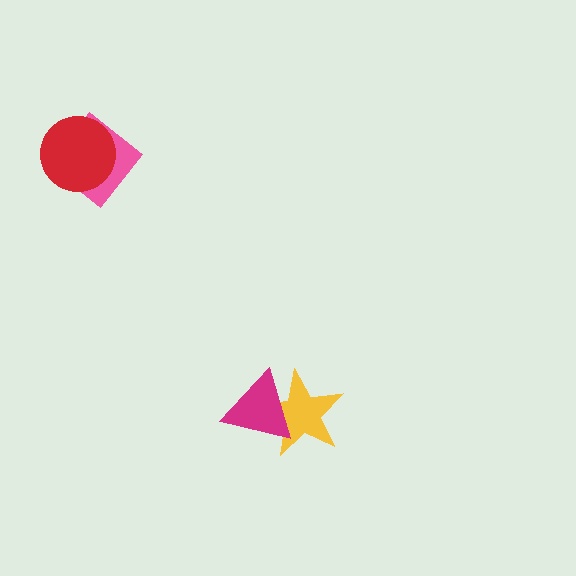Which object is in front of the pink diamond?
The red circle is in front of the pink diamond.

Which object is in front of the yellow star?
The magenta triangle is in front of the yellow star.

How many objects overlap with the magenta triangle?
1 object overlaps with the magenta triangle.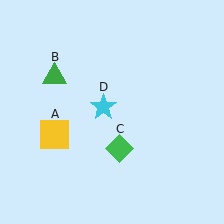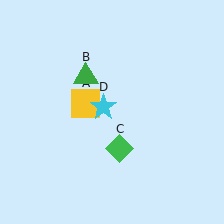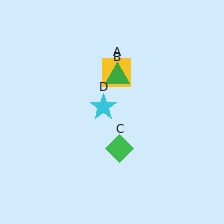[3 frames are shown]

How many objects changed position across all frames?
2 objects changed position: yellow square (object A), green triangle (object B).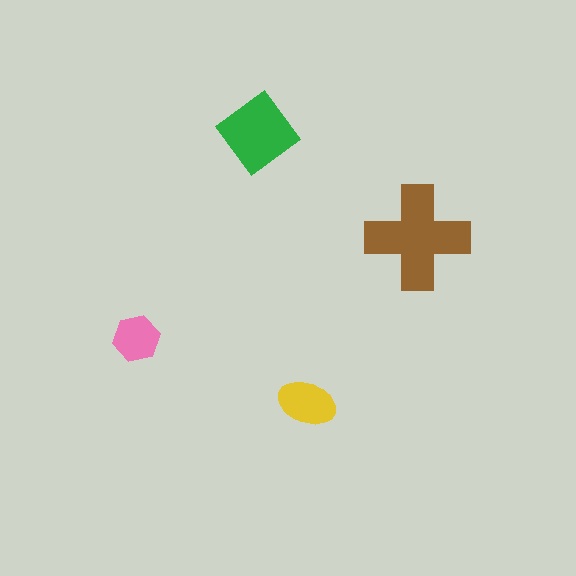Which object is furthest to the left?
The pink hexagon is leftmost.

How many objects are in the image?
There are 4 objects in the image.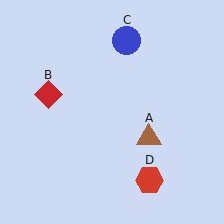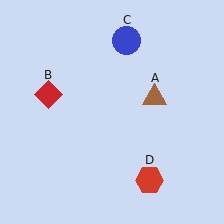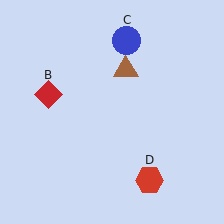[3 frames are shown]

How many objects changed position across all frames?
1 object changed position: brown triangle (object A).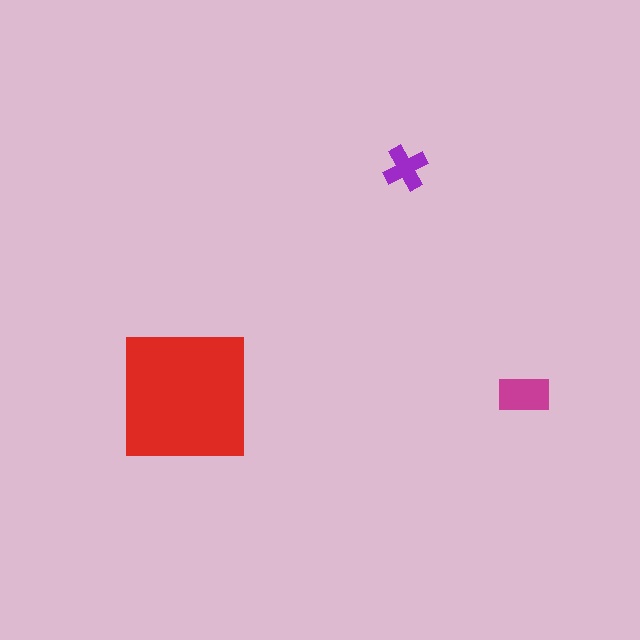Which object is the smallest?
The purple cross.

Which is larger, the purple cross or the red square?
The red square.